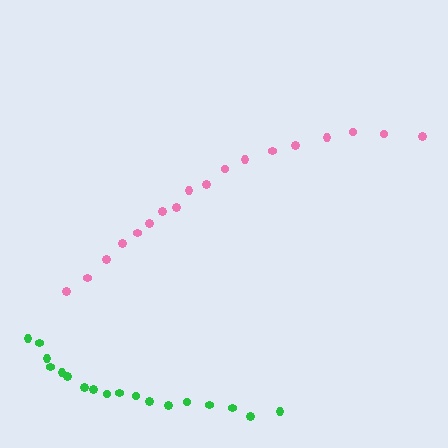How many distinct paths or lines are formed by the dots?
There are 2 distinct paths.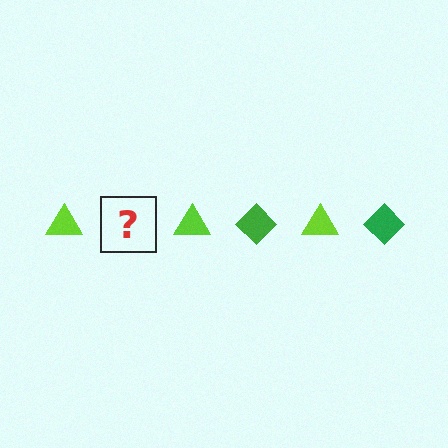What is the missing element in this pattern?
The missing element is a green diamond.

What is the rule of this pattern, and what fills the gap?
The rule is that the pattern alternates between lime triangle and green diamond. The gap should be filled with a green diamond.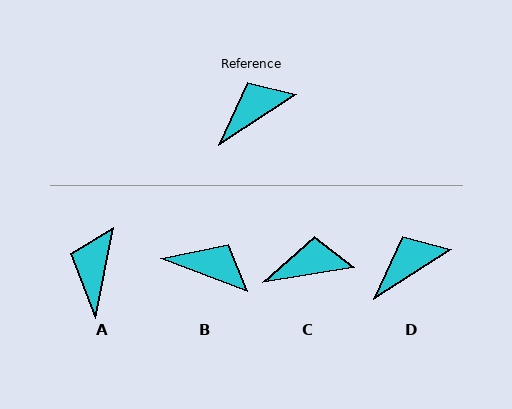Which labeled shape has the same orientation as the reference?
D.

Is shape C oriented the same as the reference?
No, it is off by about 24 degrees.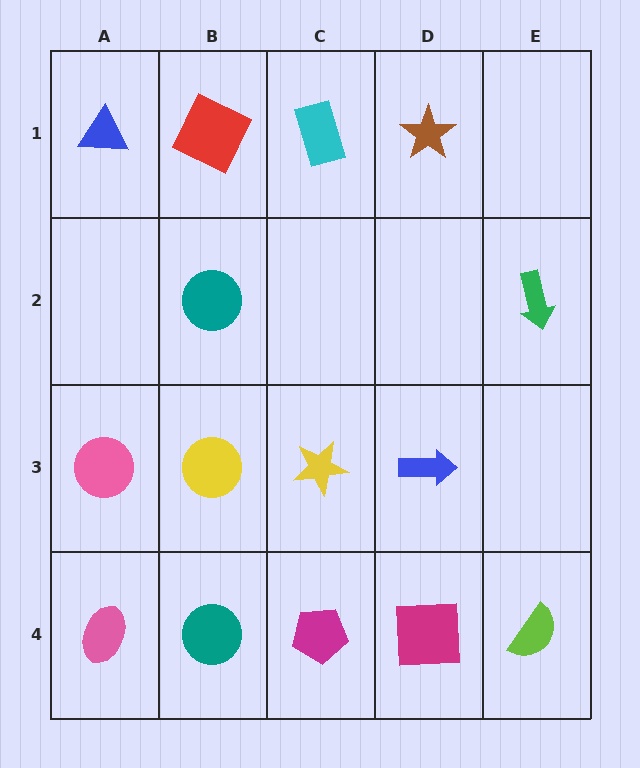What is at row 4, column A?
A pink ellipse.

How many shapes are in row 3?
4 shapes.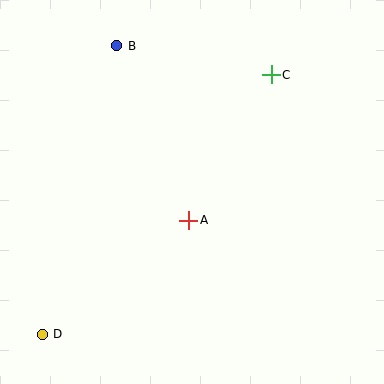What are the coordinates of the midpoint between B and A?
The midpoint between B and A is at (153, 133).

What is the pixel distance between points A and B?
The distance between A and B is 189 pixels.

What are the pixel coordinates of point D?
Point D is at (42, 334).